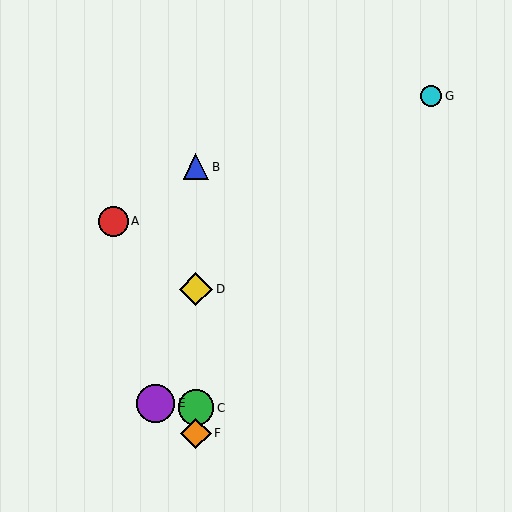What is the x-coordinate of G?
Object G is at x≈431.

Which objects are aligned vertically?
Objects B, C, D, F are aligned vertically.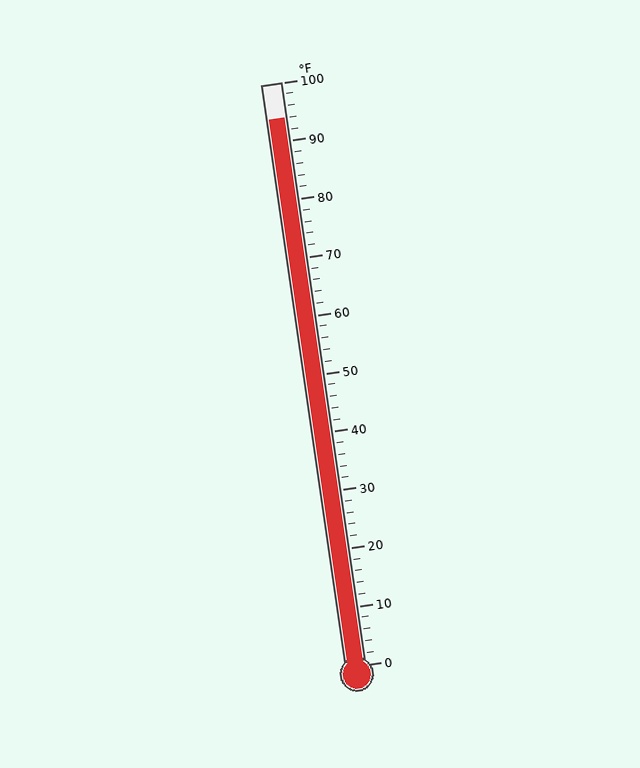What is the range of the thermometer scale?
The thermometer scale ranges from 0°F to 100°F.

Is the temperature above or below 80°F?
The temperature is above 80°F.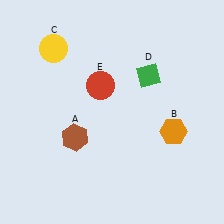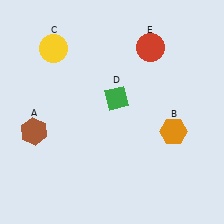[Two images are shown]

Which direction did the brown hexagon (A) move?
The brown hexagon (A) moved left.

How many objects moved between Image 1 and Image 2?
3 objects moved between the two images.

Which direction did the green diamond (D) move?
The green diamond (D) moved left.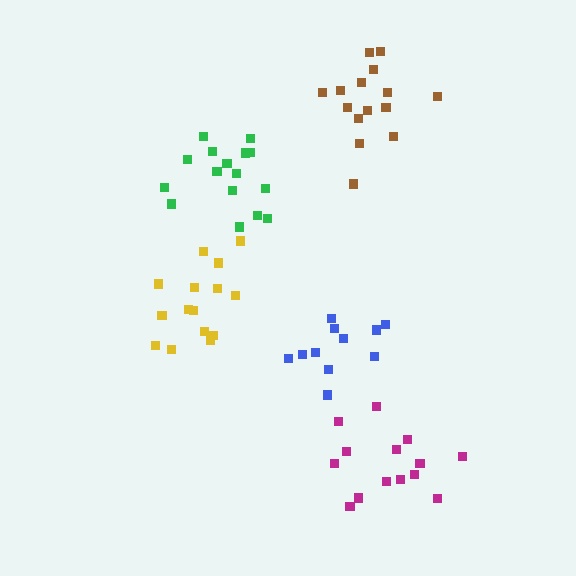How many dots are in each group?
Group 1: 16 dots, Group 2: 15 dots, Group 3: 15 dots, Group 4: 11 dots, Group 5: 14 dots (71 total).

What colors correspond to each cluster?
The clusters are colored: green, yellow, brown, blue, magenta.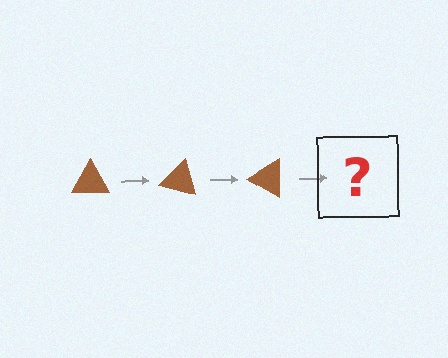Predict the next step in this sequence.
The next step is a brown triangle rotated 45 degrees.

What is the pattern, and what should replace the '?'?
The pattern is that the triangle rotates 15 degrees each step. The '?' should be a brown triangle rotated 45 degrees.